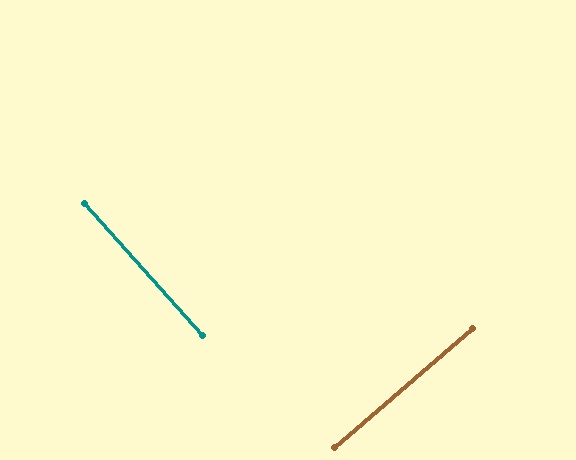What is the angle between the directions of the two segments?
Approximately 89 degrees.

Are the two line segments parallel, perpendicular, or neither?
Perpendicular — they meet at approximately 89°.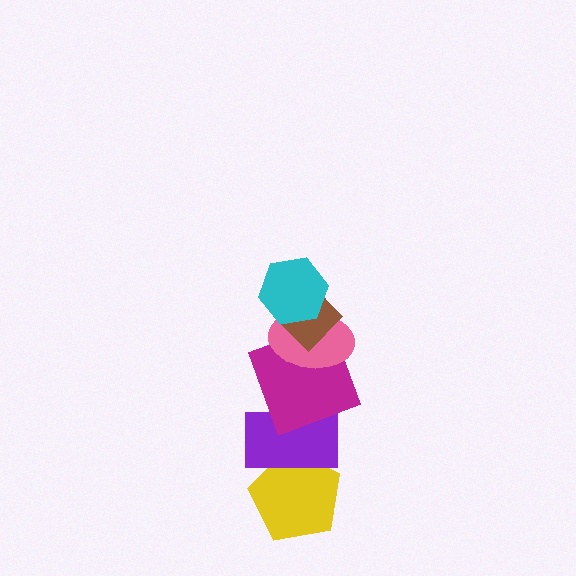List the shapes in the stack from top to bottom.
From top to bottom: the cyan hexagon, the brown diamond, the pink ellipse, the magenta square, the purple rectangle, the yellow pentagon.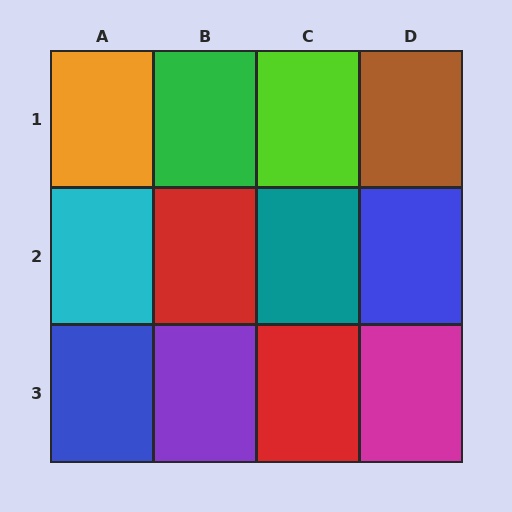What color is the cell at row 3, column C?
Red.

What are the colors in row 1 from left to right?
Orange, green, lime, brown.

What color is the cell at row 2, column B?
Red.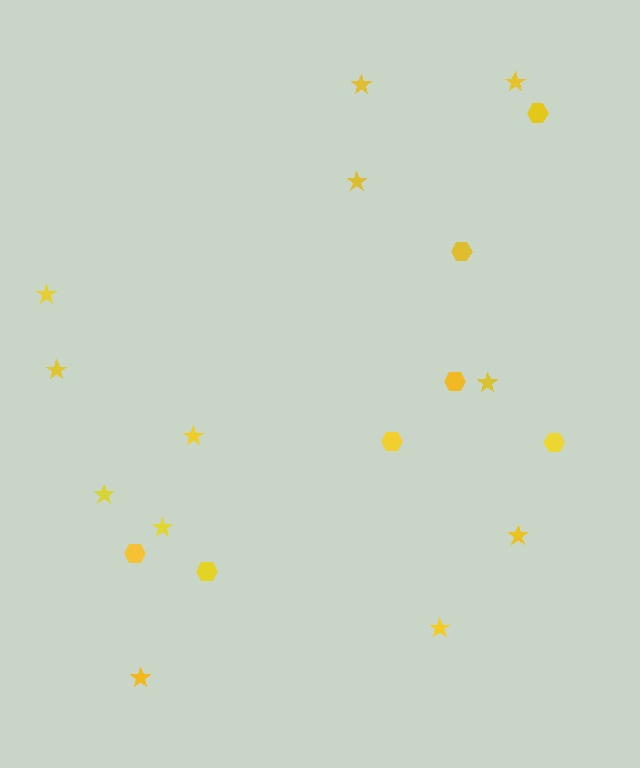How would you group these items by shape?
There are 2 groups: one group of stars (12) and one group of hexagons (7).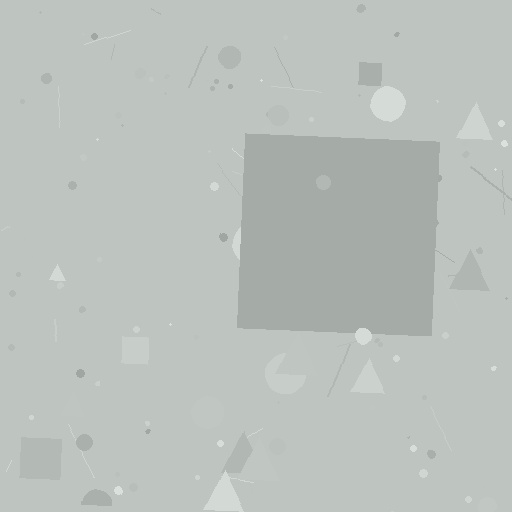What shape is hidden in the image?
A square is hidden in the image.